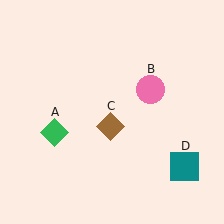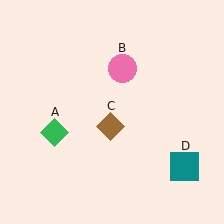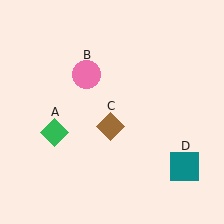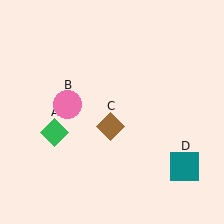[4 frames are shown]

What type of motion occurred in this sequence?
The pink circle (object B) rotated counterclockwise around the center of the scene.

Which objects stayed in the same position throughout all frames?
Green diamond (object A) and brown diamond (object C) and teal square (object D) remained stationary.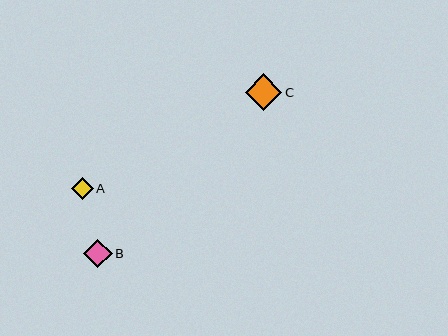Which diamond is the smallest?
Diamond A is the smallest with a size of approximately 22 pixels.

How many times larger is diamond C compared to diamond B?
Diamond C is approximately 1.3 times the size of diamond B.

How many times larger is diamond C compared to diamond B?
Diamond C is approximately 1.3 times the size of diamond B.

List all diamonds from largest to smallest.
From largest to smallest: C, B, A.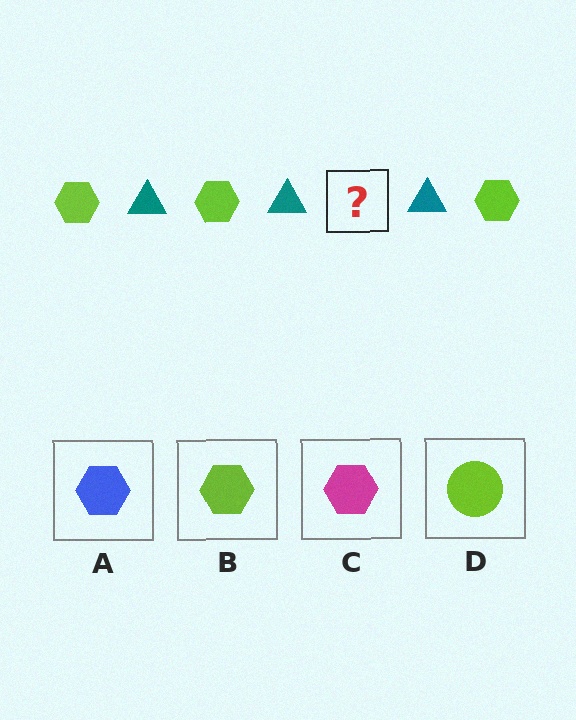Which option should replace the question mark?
Option B.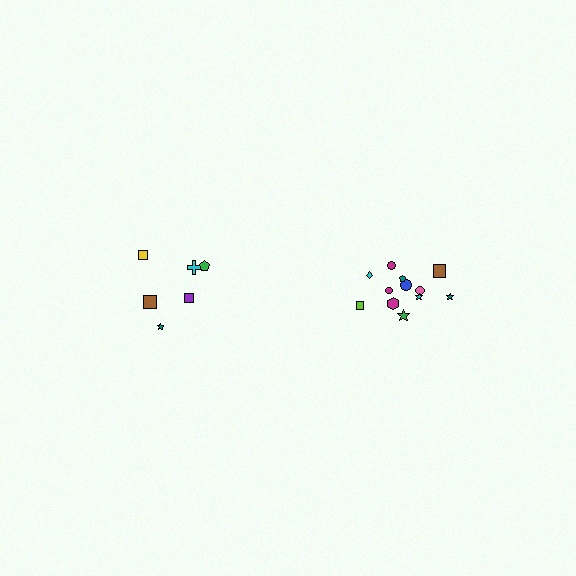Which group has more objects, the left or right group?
The right group.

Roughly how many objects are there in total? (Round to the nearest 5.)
Roughly 20 objects in total.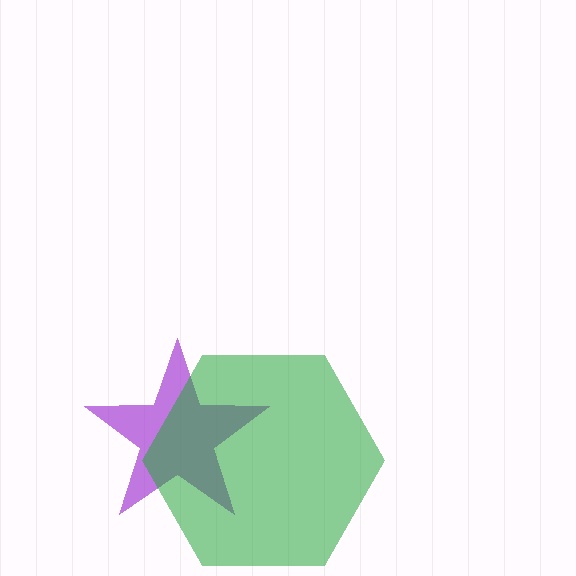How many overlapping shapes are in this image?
There are 2 overlapping shapes in the image.